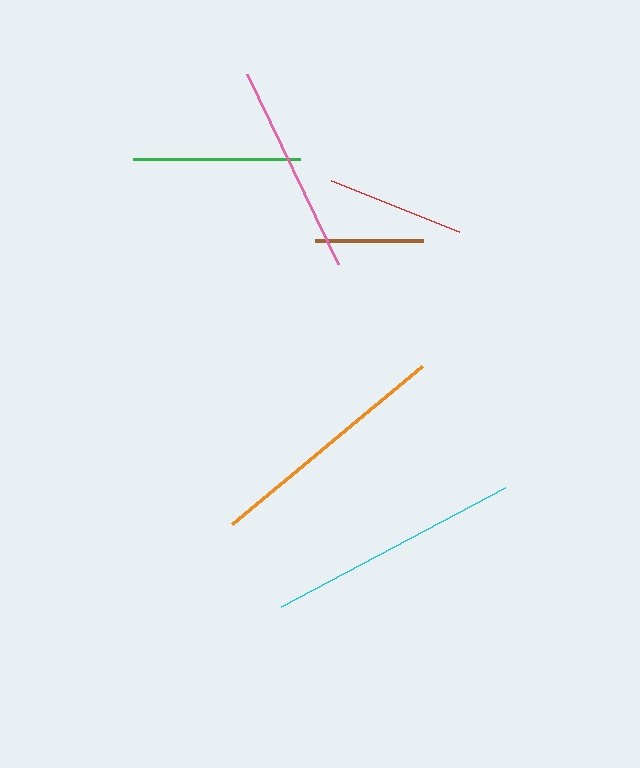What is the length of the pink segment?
The pink segment is approximately 211 pixels long.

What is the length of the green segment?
The green segment is approximately 168 pixels long.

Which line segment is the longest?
The cyan line is the longest at approximately 253 pixels.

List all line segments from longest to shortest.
From longest to shortest: cyan, orange, pink, green, red, brown.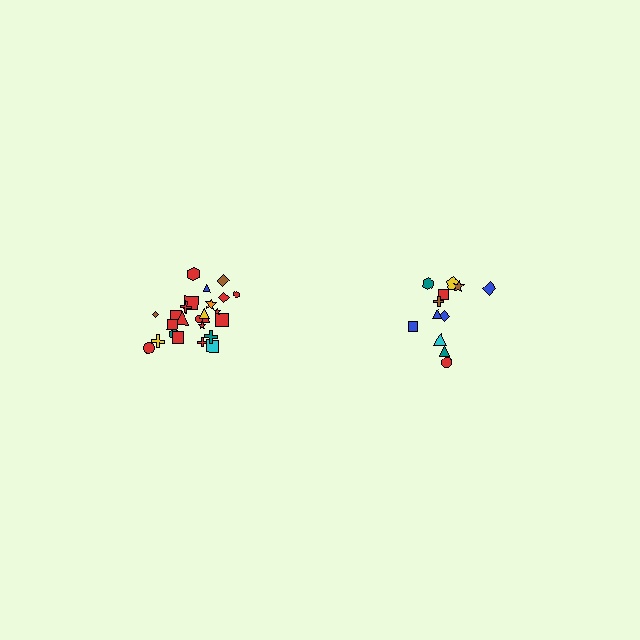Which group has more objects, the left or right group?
The left group.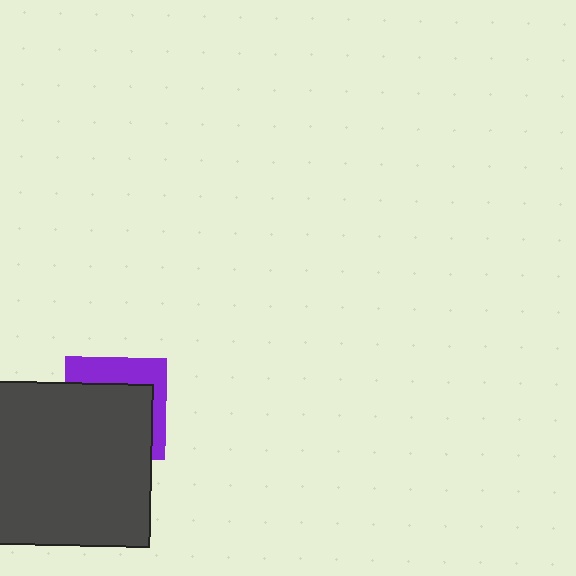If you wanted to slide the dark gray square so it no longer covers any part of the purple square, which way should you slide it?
Slide it toward the lower-left — that is the most direct way to separate the two shapes.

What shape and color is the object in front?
The object in front is a dark gray square.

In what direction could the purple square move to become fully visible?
The purple square could move toward the upper-right. That would shift it out from behind the dark gray square entirely.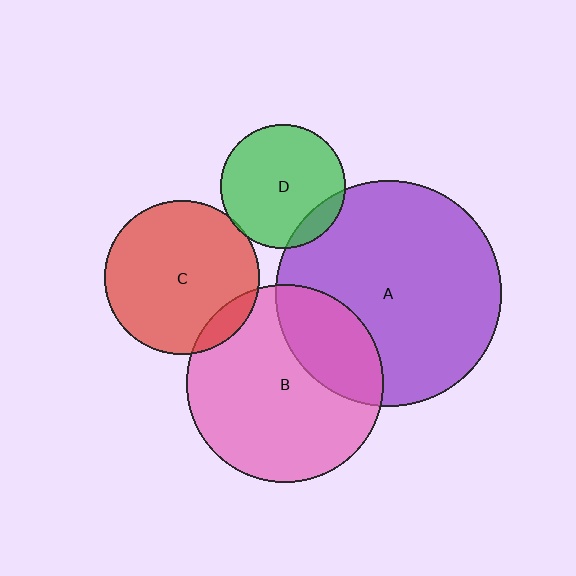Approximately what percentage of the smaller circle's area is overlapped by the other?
Approximately 5%.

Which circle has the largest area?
Circle A (purple).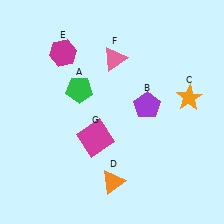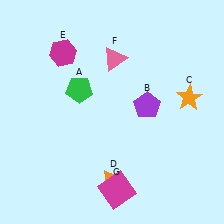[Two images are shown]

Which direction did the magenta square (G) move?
The magenta square (G) moved down.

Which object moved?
The magenta square (G) moved down.